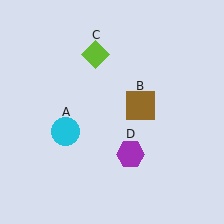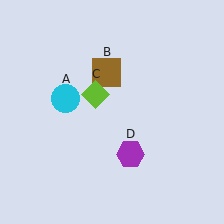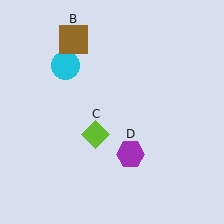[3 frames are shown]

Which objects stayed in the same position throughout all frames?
Purple hexagon (object D) remained stationary.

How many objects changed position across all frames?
3 objects changed position: cyan circle (object A), brown square (object B), lime diamond (object C).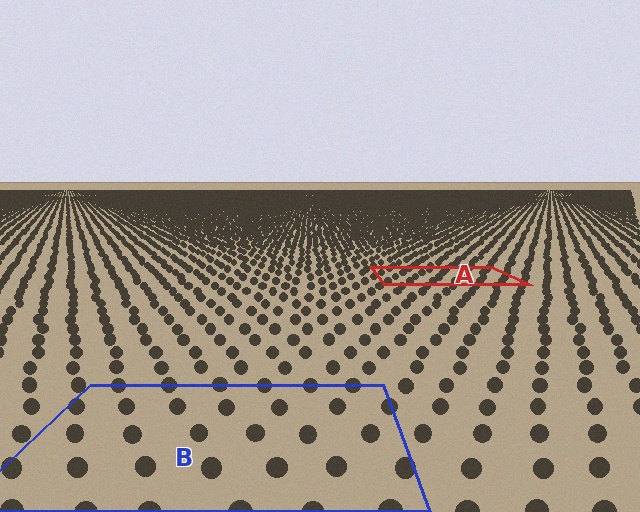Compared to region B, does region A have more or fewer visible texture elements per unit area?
Region A has more texture elements per unit area — they are packed more densely because it is farther away.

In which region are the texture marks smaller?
The texture marks are smaller in region A, because it is farther away.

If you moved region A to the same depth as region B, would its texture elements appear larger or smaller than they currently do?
They would appear larger. At a closer depth, the same texture elements are projected at a bigger on-screen size.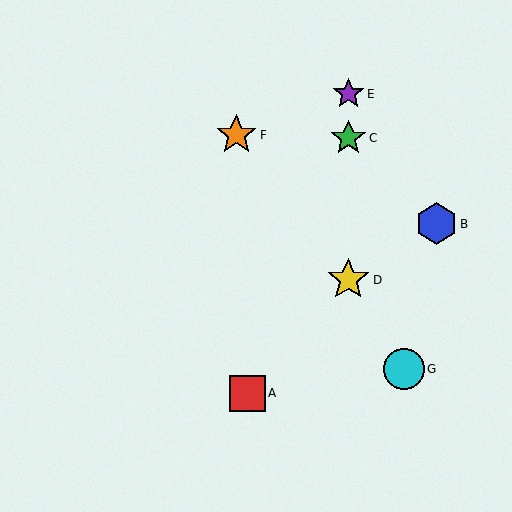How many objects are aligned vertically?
3 objects (C, D, E) are aligned vertically.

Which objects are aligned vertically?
Objects C, D, E are aligned vertically.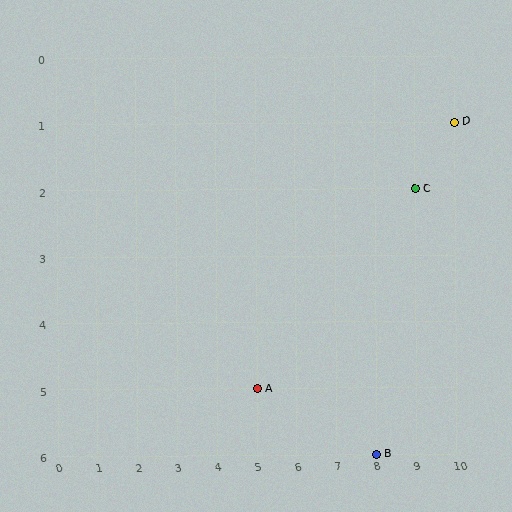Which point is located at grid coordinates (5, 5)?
Point A is at (5, 5).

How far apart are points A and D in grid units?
Points A and D are 5 columns and 4 rows apart (about 6.4 grid units diagonally).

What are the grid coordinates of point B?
Point B is at grid coordinates (8, 6).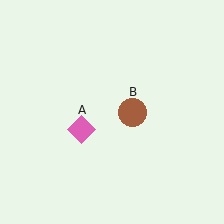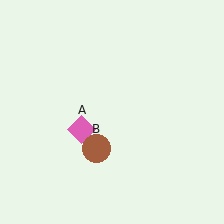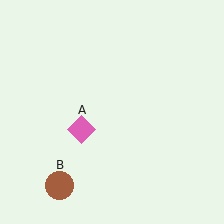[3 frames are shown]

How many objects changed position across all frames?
1 object changed position: brown circle (object B).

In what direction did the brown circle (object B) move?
The brown circle (object B) moved down and to the left.